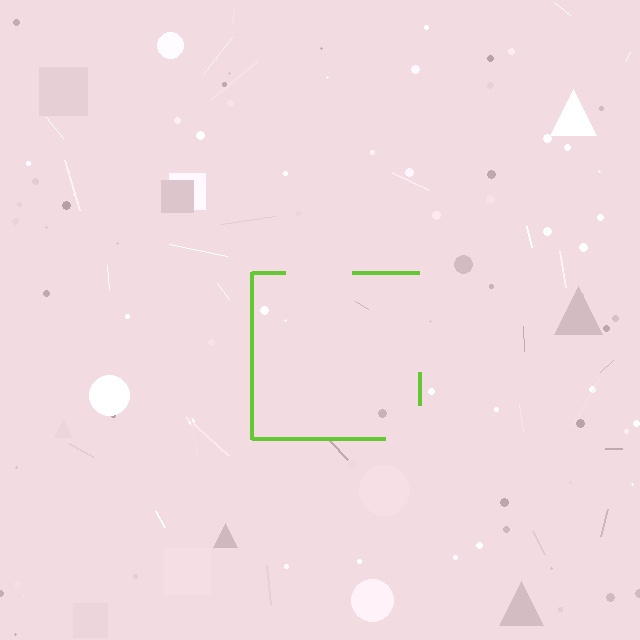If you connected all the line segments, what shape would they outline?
They would outline a square.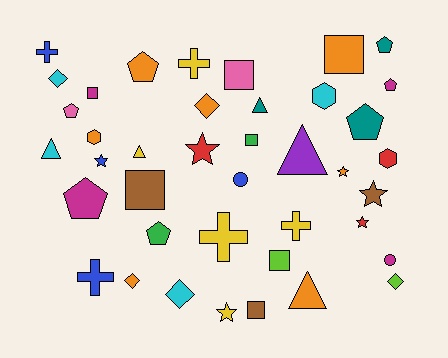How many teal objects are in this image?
There are 3 teal objects.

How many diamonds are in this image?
There are 5 diamonds.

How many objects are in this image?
There are 40 objects.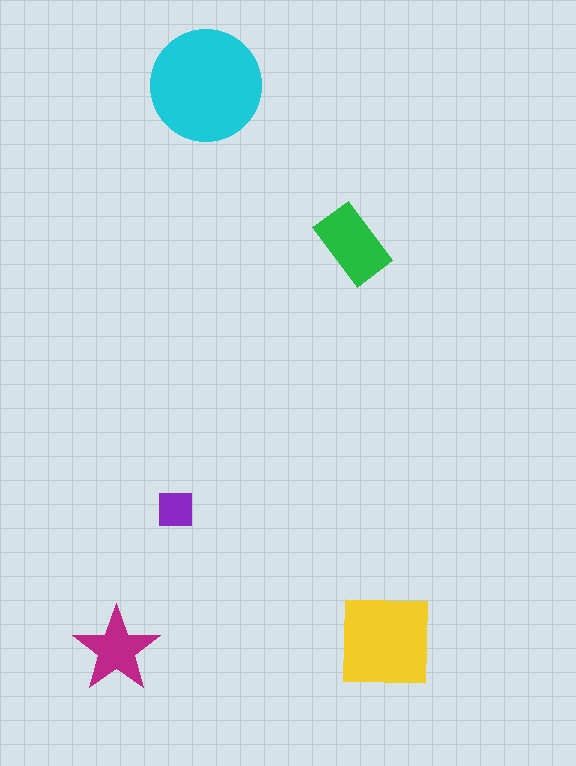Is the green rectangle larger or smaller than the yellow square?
Smaller.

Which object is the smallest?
The purple square.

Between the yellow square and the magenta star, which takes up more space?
The yellow square.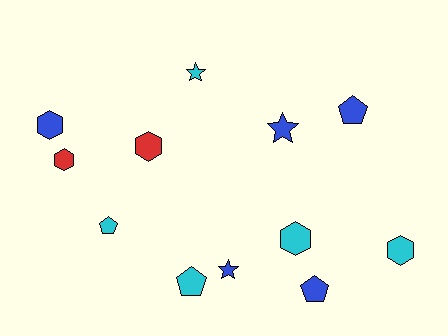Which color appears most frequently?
Cyan, with 5 objects.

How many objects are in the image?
There are 12 objects.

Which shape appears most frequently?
Hexagon, with 5 objects.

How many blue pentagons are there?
There are 2 blue pentagons.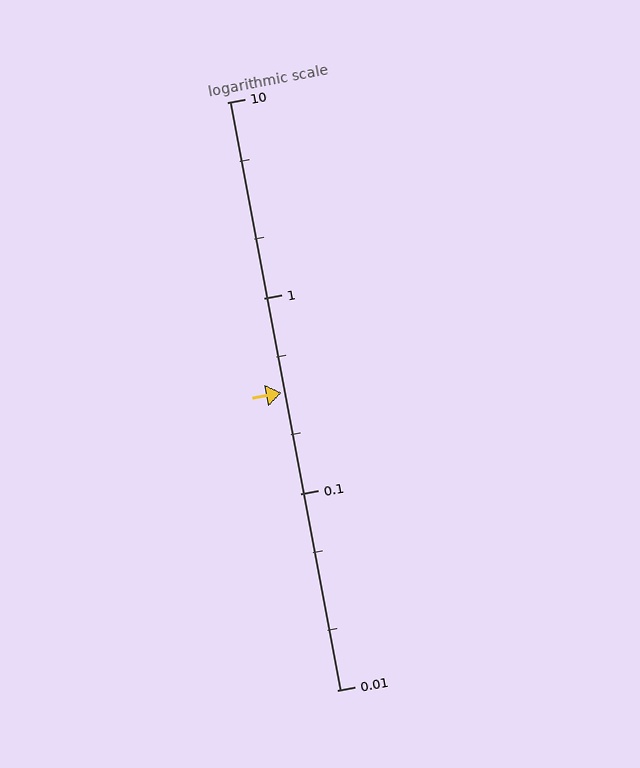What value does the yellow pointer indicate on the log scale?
The pointer indicates approximately 0.33.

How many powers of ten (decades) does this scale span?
The scale spans 3 decades, from 0.01 to 10.